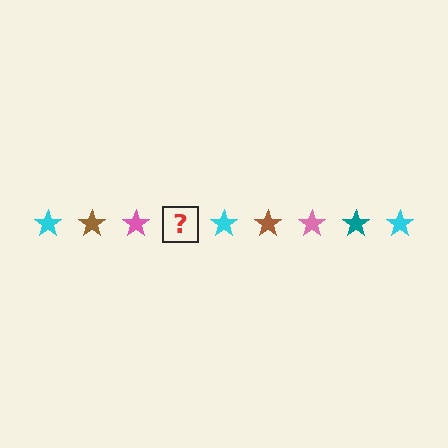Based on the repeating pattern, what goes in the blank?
The blank should be a teal star.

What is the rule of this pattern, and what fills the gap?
The rule is that the pattern cycles through cyan, brown, pink, teal stars. The gap should be filled with a teal star.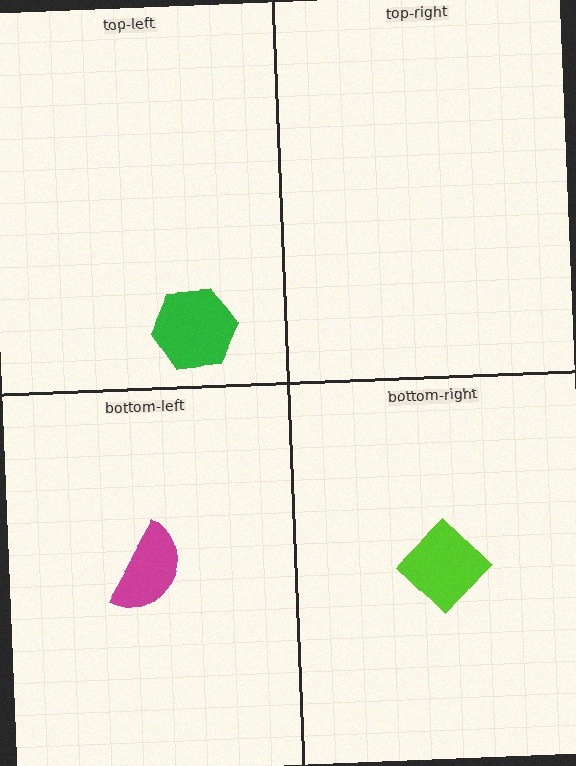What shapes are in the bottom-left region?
The magenta semicircle.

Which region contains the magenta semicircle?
The bottom-left region.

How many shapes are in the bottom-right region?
1.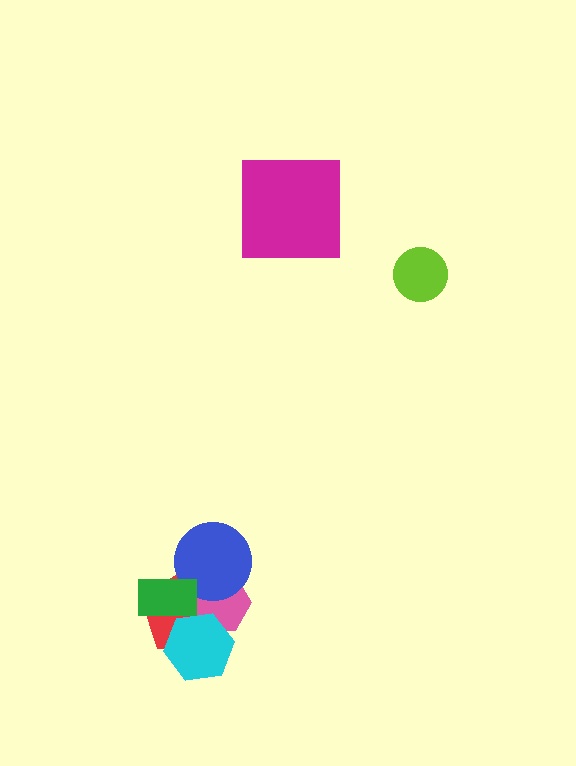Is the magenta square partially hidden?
No, no other shape covers it.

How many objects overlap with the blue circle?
3 objects overlap with the blue circle.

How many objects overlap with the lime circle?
0 objects overlap with the lime circle.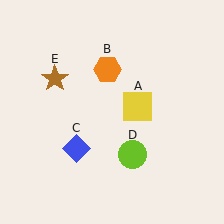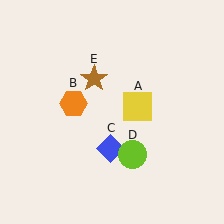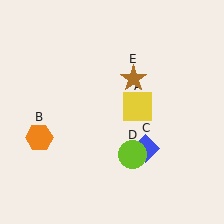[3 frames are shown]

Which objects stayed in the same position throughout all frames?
Yellow square (object A) and lime circle (object D) remained stationary.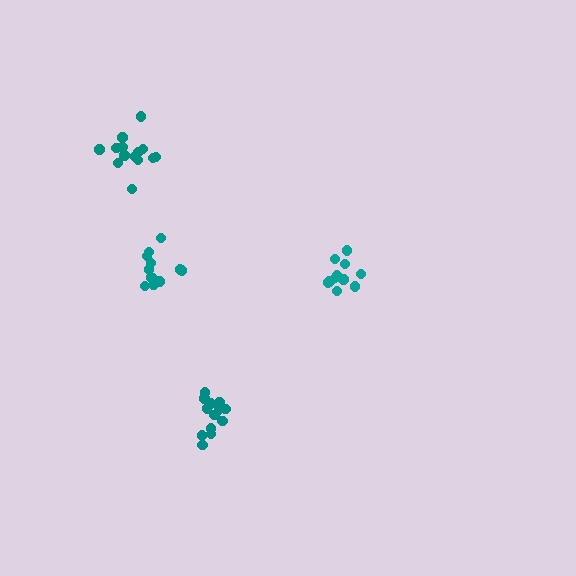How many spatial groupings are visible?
There are 4 spatial groupings.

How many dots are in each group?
Group 1: 11 dots, Group 2: 12 dots, Group 3: 14 dots, Group 4: 13 dots (50 total).